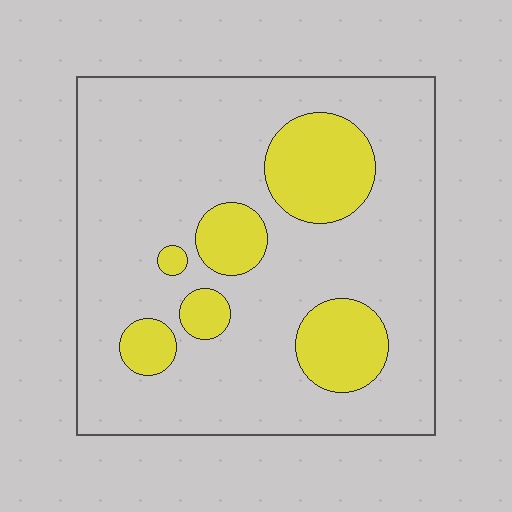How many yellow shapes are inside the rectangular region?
6.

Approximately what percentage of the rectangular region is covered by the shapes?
Approximately 20%.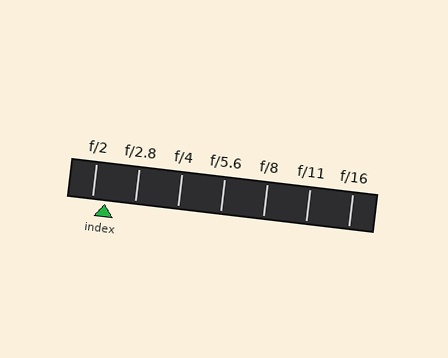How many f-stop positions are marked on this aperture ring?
There are 7 f-stop positions marked.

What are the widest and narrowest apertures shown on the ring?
The widest aperture shown is f/2 and the narrowest is f/16.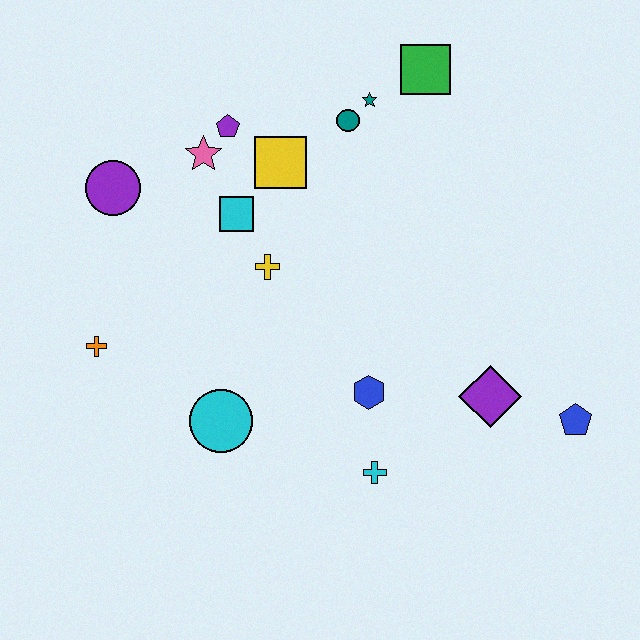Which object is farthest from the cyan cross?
The green square is farthest from the cyan cross.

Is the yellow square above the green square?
No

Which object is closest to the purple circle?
The pink star is closest to the purple circle.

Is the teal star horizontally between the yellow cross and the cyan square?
No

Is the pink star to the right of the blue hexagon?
No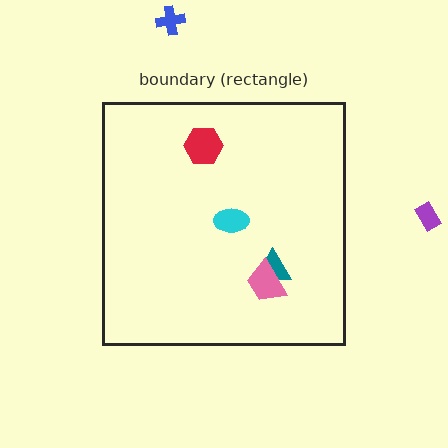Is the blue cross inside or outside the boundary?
Outside.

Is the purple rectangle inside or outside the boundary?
Outside.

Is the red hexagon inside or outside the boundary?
Inside.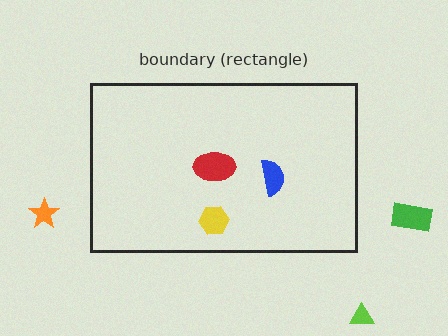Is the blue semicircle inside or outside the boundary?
Inside.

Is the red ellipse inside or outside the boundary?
Inside.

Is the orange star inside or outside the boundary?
Outside.